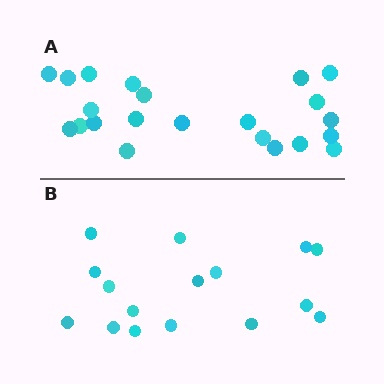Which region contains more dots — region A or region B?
Region A (the top region) has more dots.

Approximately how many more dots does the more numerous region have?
Region A has about 6 more dots than region B.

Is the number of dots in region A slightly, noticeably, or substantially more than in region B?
Region A has noticeably more, but not dramatically so. The ratio is roughly 1.4 to 1.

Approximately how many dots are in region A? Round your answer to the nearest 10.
About 20 dots. (The exact count is 22, which rounds to 20.)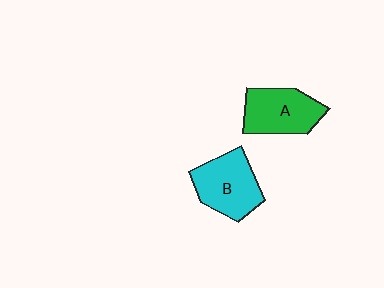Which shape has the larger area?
Shape B (cyan).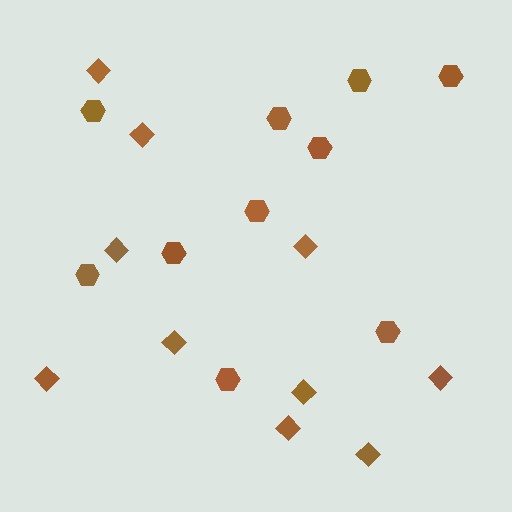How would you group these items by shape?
There are 2 groups: one group of diamonds (10) and one group of hexagons (10).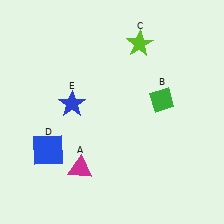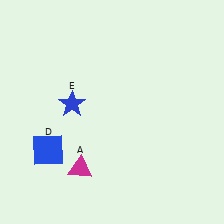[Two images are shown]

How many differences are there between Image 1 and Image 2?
There are 2 differences between the two images.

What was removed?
The lime star (C), the green diamond (B) were removed in Image 2.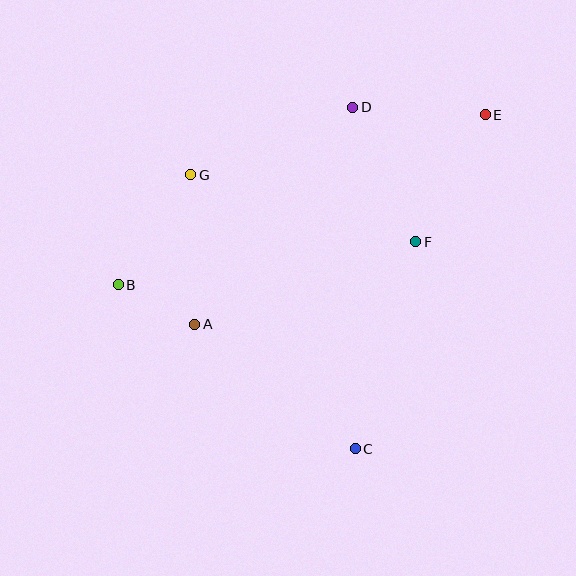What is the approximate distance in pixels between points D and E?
The distance between D and E is approximately 133 pixels.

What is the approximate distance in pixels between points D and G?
The distance between D and G is approximately 175 pixels.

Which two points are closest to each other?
Points A and B are closest to each other.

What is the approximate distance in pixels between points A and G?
The distance between A and G is approximately 150 pixels.